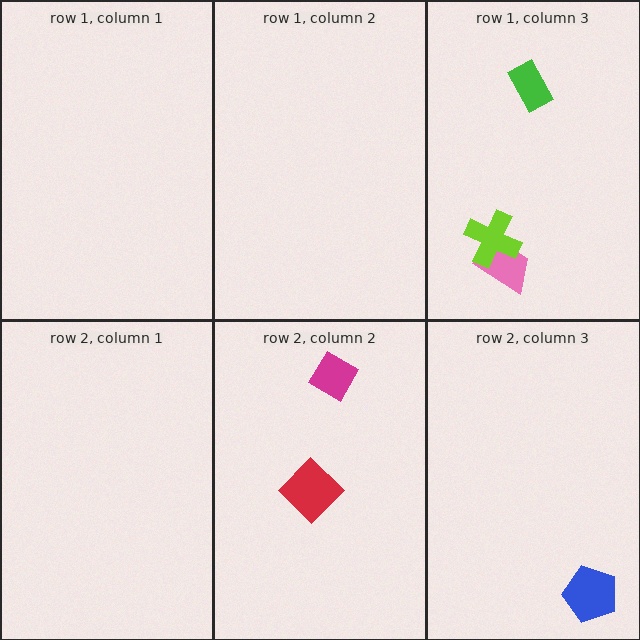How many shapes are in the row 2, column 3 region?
1.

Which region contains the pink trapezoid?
The row 1, column 3 region.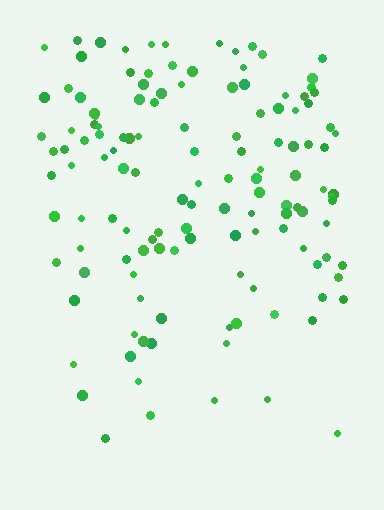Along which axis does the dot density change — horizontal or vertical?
Vertical.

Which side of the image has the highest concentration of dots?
The top.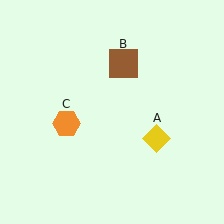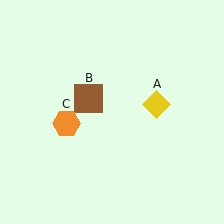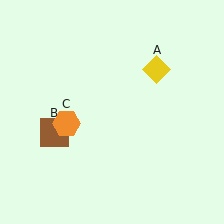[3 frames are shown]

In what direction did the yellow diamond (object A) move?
The yellow diamond (object A) moved up.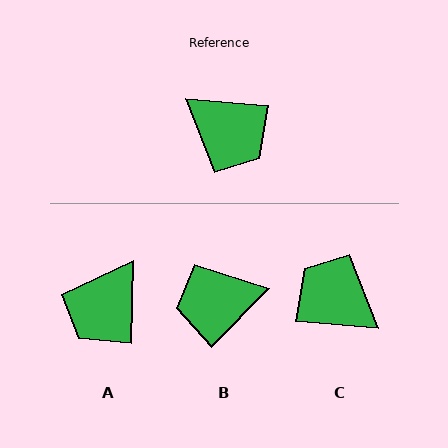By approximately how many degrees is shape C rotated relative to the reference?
Approximately 180 degrees counter-clockwise.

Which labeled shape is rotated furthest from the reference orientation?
C, about 180 degrees away.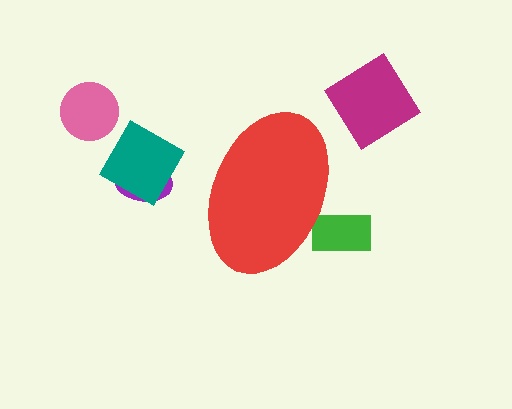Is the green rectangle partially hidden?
Yes, the green rectangle is partially hidden behind the red ellipse.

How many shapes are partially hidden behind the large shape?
1 shape is partially hidden.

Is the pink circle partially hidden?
No, the pink circle is fully visible.